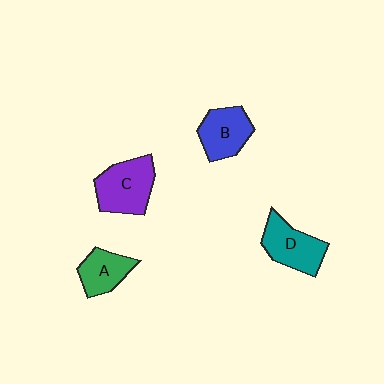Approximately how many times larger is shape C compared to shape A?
Approximately 1.5 times.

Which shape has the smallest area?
Shape A (green).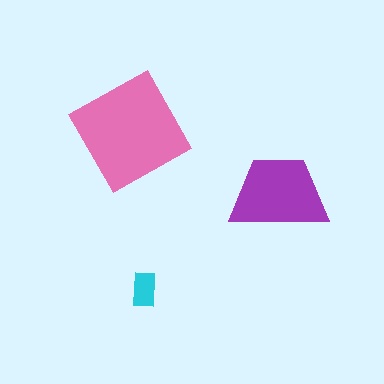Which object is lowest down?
The cyan rectangle is bottommost.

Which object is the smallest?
The cyan rectangle.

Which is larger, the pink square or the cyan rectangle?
The pink square.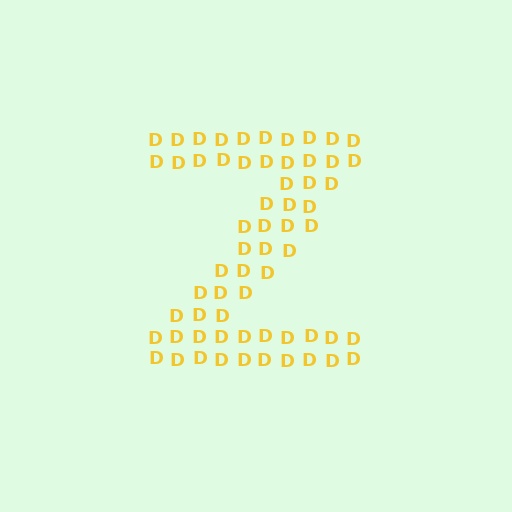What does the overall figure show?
The overall figure shows the letter Z.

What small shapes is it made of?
It is made of small letter D's.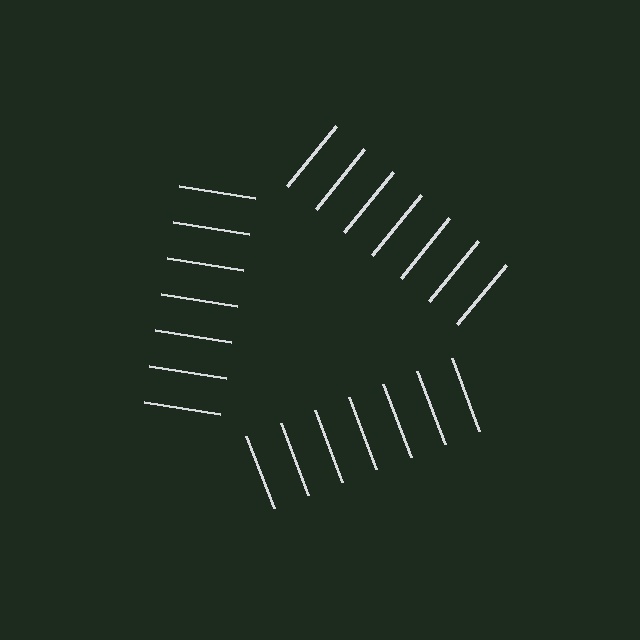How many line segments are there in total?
21 — 7 along each of the 3 edges.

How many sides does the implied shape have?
3 sides — the line-ends trace a triangle.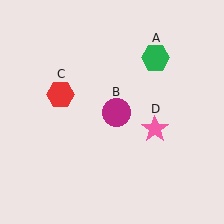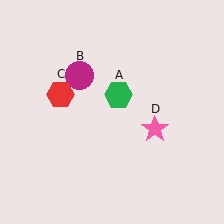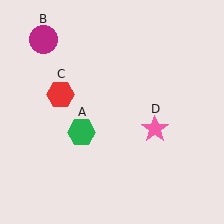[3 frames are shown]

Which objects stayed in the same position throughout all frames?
Red hexagon (object C) and pink star (object D) remained stationary.